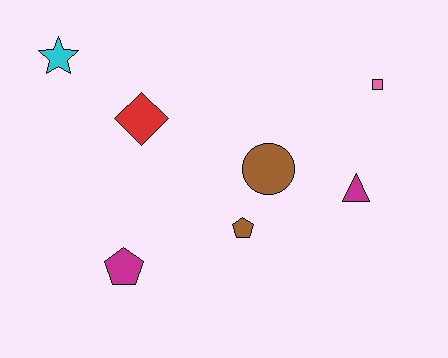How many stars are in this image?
There is 1 star.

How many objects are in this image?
There are 7 objects.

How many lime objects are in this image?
There are no lime objects.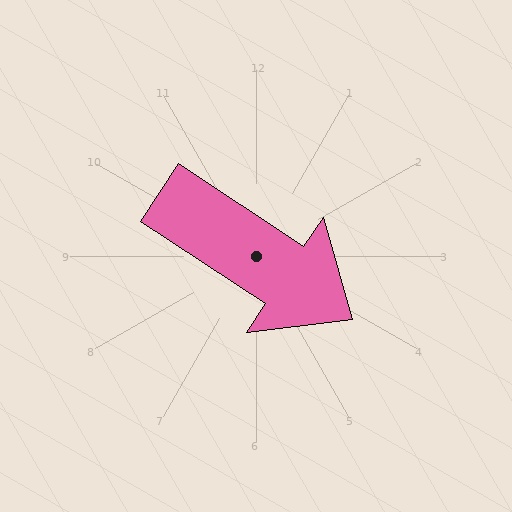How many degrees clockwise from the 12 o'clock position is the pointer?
Approximately 124 degrees.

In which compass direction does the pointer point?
Southeast.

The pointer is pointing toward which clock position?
Roughly 4 o'clock.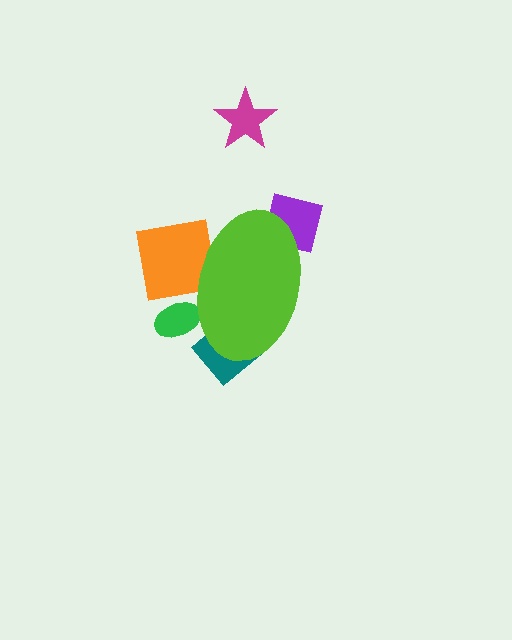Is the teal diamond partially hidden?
Yes, the teal diamond is partially hidden behind the lime ellipse.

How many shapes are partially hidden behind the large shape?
5 shapes are partially hidden.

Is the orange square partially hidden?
Yes, the orange square is partially hidden behind the lime ellipse.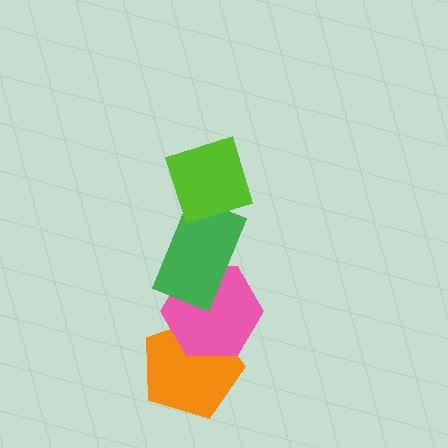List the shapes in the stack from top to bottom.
From top to bottom: the lime diamond, the green rectangle, the pink hexagon, the orange pentagon.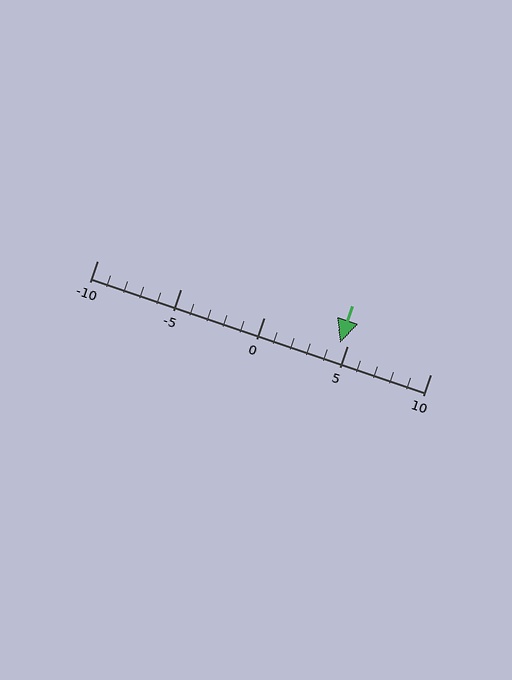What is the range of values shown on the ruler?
The ruler shows values from -10 to 10.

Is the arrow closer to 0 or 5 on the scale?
The arrow is closer to 5.